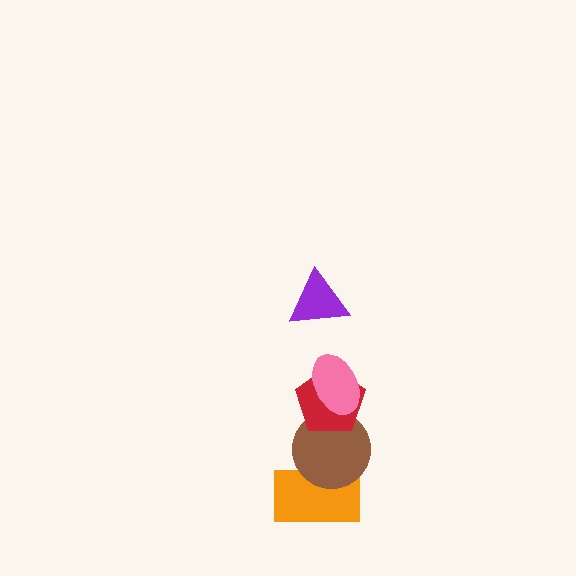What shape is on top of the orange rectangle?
The brown circle is on top of the orange rectangle.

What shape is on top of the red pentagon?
The pink ellipse is on top of the red pentagon.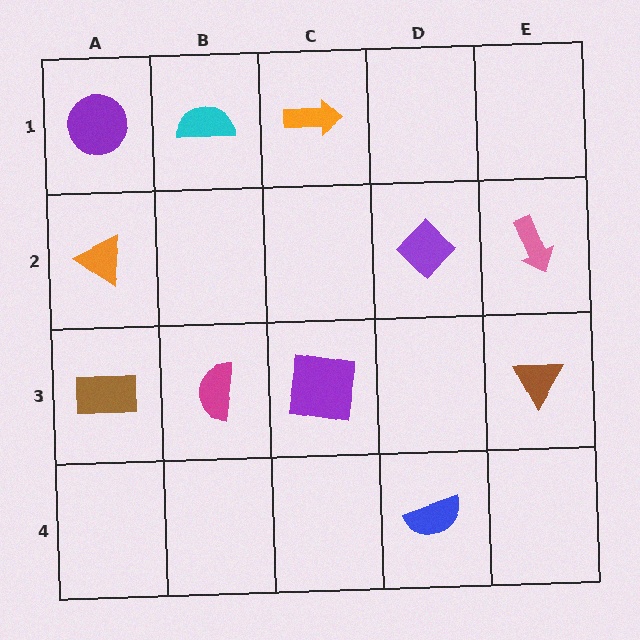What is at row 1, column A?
A purple circle.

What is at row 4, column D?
A blue semicircle.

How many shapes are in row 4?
1 shape.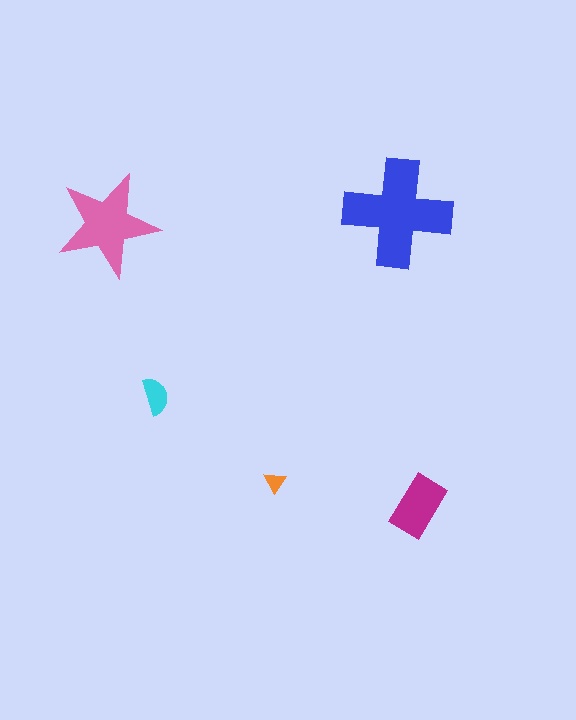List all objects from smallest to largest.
The orange triangle, the cyan semicircle, the magenta rectangle, the pink star, the blue cross.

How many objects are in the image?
There are 5 objects in the image.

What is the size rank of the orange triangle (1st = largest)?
5th.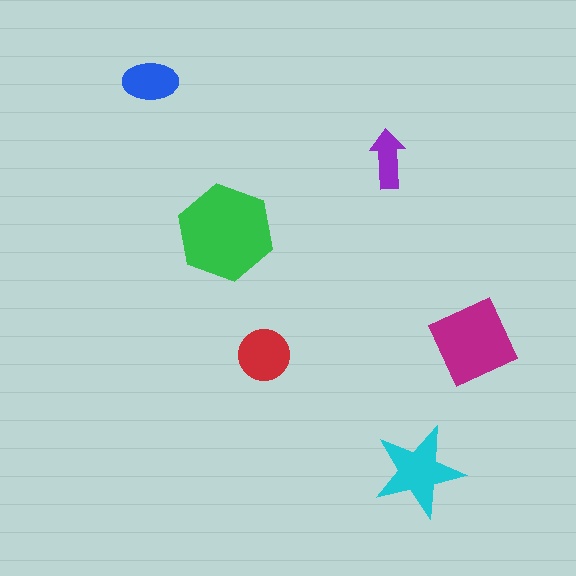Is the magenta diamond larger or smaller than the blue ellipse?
Larger.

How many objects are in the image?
There are 6 objects in the image.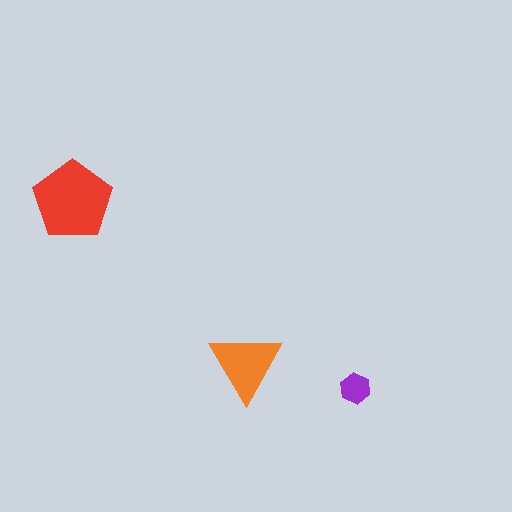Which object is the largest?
The red pentagon.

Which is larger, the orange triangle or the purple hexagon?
The orange triangle.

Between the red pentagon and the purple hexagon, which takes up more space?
The red pentagon.